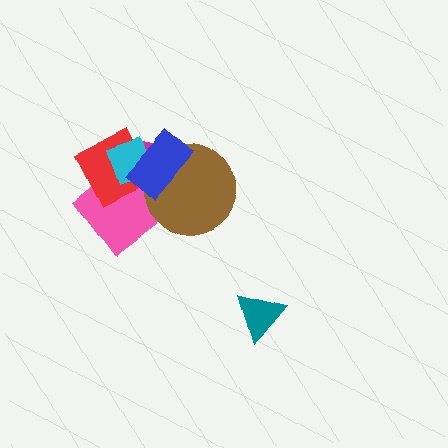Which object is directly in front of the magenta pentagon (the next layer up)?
The pink diamond is directly in front of the magenta pentagon.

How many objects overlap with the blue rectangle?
5 objects overlap with the blue rectangle.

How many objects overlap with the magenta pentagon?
5 objects overlap with the magenta pentagon.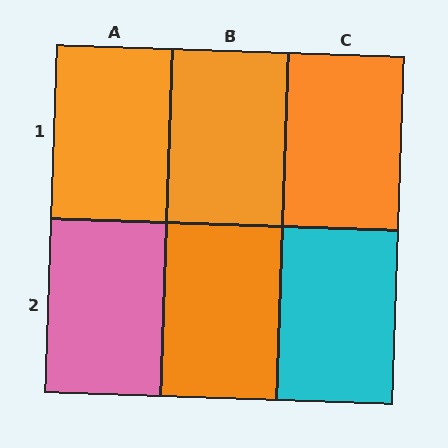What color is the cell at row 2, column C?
Cyan.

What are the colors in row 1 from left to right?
Orange, orange, orange.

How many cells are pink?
1 cell is pink.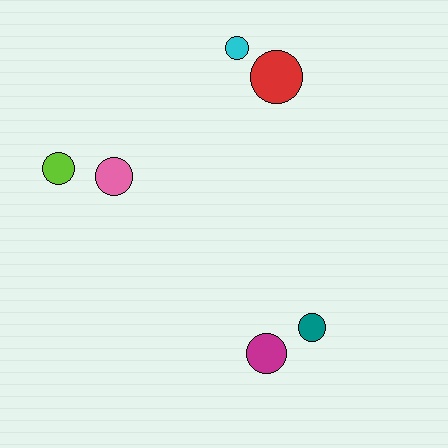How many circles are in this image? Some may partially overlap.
There are 6 circles.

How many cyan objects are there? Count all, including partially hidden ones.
There is 1 cyan object.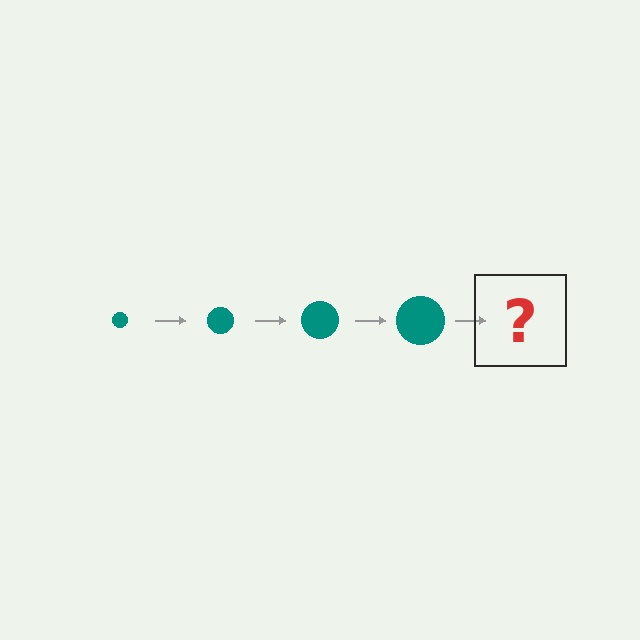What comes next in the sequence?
The next element should be a teal circle, larger than the previous one.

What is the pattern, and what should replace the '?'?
The pattern is that the circle gets progressively larger each step. The '?' should be a teal circle, larger than the previous one.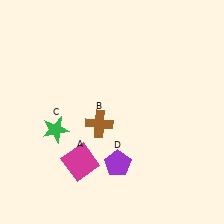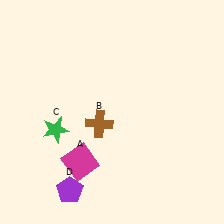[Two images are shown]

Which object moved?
The purple pentagon (D) moved left.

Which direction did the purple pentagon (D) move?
The purple pentagon (D) moved left.